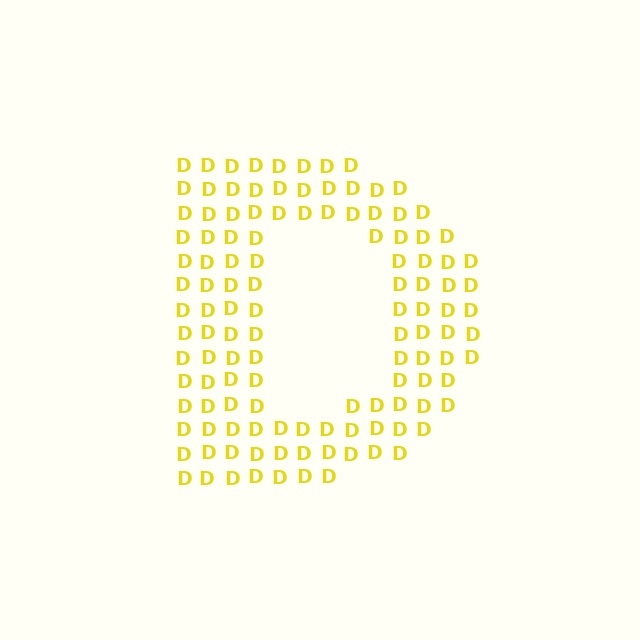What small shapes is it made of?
It is made of small letter D's.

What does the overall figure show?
The overall figure shows the letter D.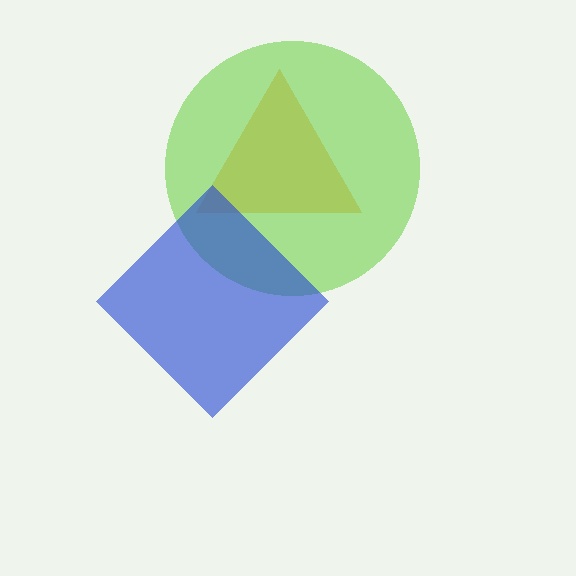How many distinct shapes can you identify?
There are 3 distinct shapes: an orange triangle, a lime circle, a blue diamond.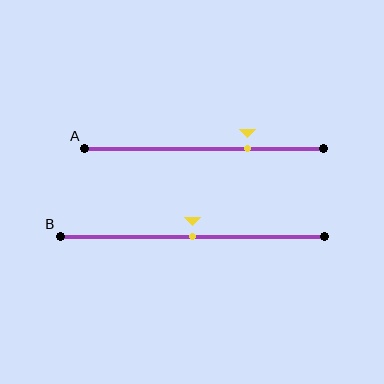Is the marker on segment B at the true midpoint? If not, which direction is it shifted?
Yes, the marker on segment B is at the true midpoint.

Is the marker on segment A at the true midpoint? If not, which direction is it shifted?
No, the marker on segment A is shifted to the right by about 18% of the segment length.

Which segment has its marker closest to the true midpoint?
Segment B has its marker closest to the true midpoint.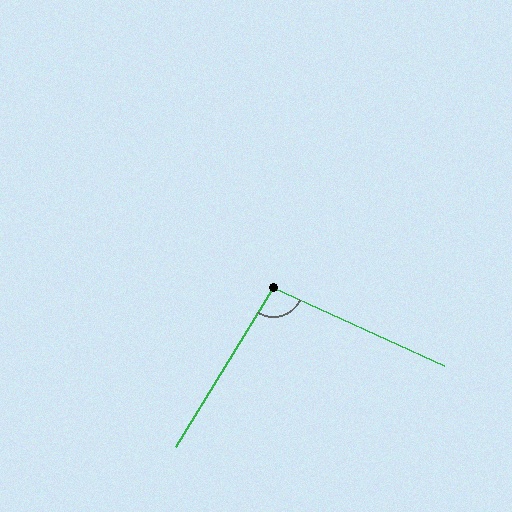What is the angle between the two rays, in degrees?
Approximately 97 degrees.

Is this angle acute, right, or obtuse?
It is obtuse.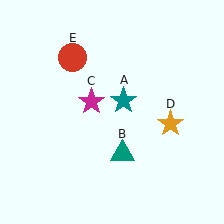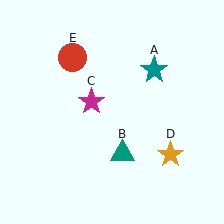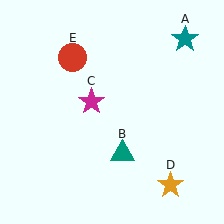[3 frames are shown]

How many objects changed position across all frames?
2 objects changed position: teal star (object A), orange star (object D).